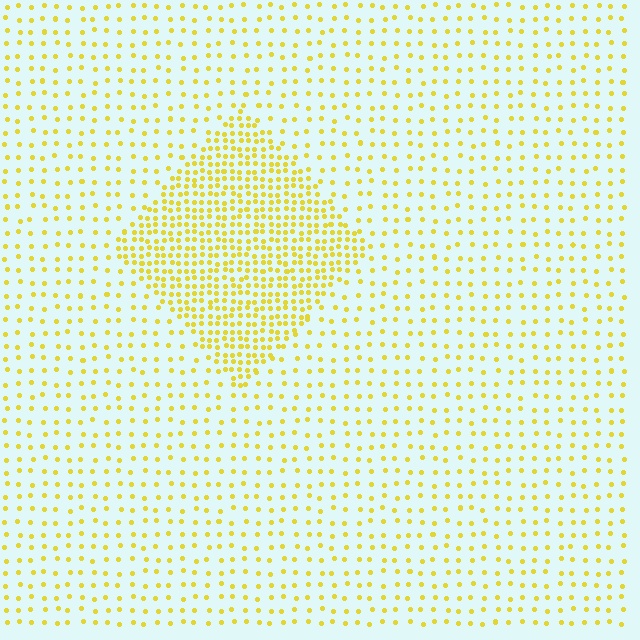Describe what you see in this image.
The image contains small yellow elements arranged at two different densities. A diamond-shaped region is visible where the elements are more densely packed than the surrounding area.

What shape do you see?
I see a diamond.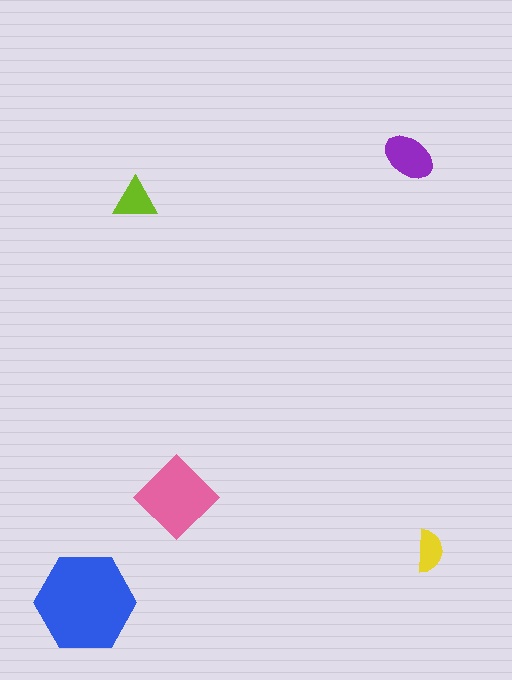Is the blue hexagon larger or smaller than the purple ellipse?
Larger.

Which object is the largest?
The blue hexagon.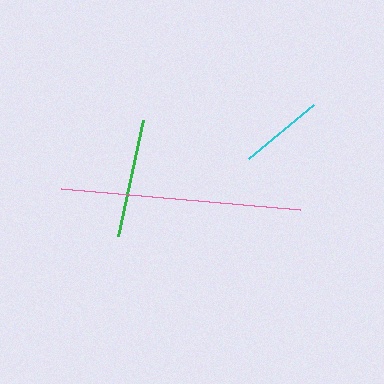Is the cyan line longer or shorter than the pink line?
The pink line is longer than the cyan line.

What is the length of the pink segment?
The pink segment is approximately 240 pixels long.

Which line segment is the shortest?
The cyan line is the shortest at approximately 85 pixels.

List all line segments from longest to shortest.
From longest to shortest: pink, green, cyan.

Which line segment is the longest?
The pink line is the longest at approximately 240 pixels.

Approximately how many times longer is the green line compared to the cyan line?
The green line is approximately 1.4 times the length of the cyan line.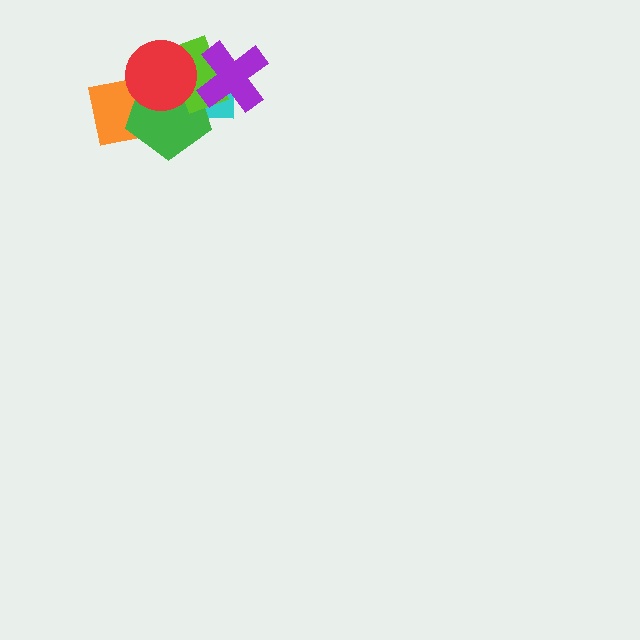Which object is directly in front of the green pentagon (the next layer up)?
The lime rectangle is directly in front of the green pentagon.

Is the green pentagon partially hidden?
Yes, it is partially covered by another shape.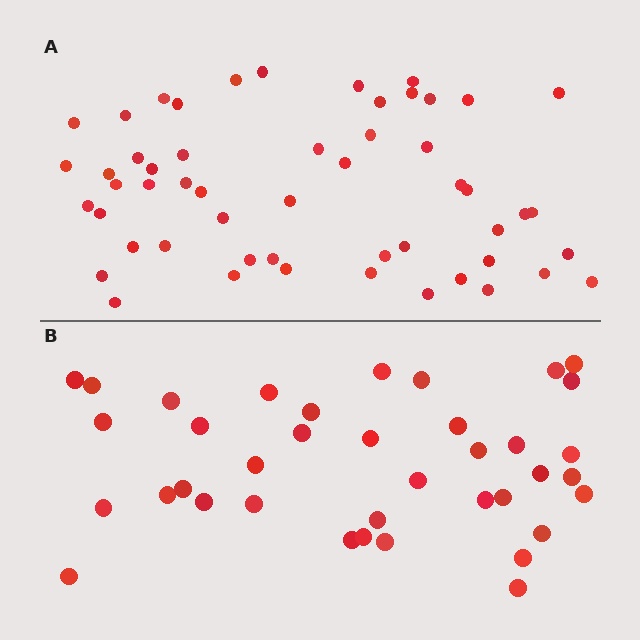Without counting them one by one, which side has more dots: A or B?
Region A (the top region) has more dots.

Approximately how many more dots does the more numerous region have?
Region A has approximately 15 more dots than region B.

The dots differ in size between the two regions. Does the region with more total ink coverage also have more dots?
No. Region B has more total ink coverage because its dots are larger, but region A actually contains more individual dots. Total area can be misleading — the number of items is what matters here.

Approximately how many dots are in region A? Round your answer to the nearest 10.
About 50 dots. (The exact count is 53, which rounds to 50.)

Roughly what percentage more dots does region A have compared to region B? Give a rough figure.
About 40% more.